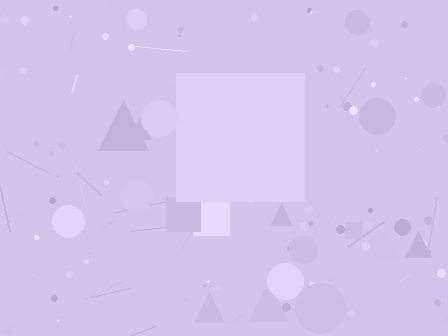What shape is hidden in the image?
A square is hidden in the image.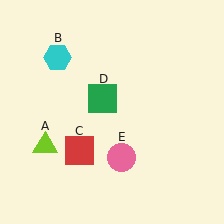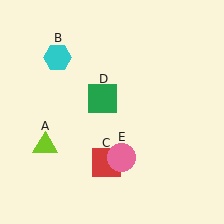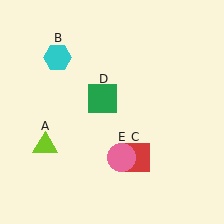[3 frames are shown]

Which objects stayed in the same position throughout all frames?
Lime triangle (object A) and cyan hexagon (object B) and green square (object D) and pink circle (object E) remained stationary.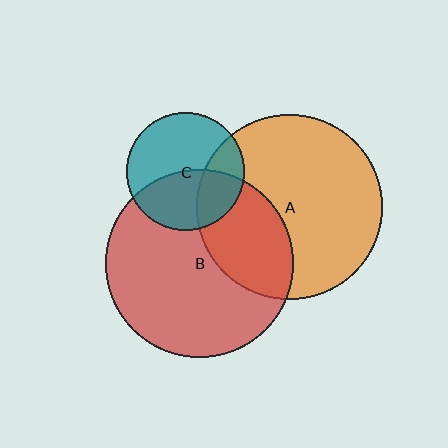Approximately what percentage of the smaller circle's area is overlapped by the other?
Approximately 30%.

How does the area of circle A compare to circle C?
Approximately 2.5 times.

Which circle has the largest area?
Circle B (red).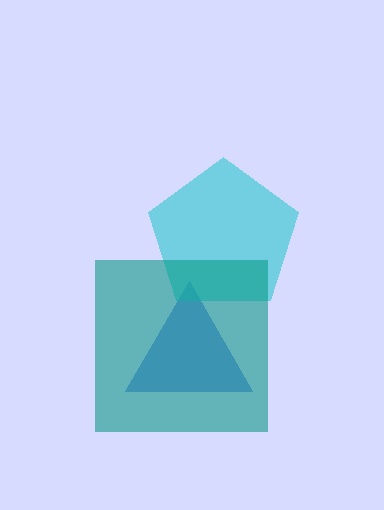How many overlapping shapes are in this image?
There are 3 overlapping shapes in the image.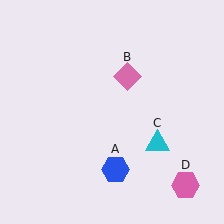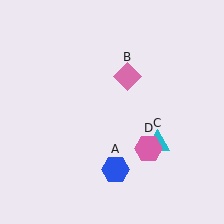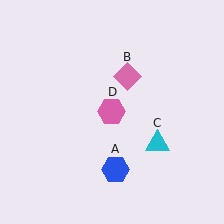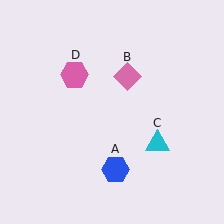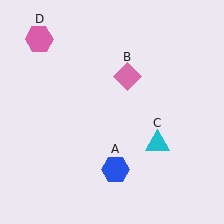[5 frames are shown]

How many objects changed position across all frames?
1 object changed position: pink hexagon (object D).